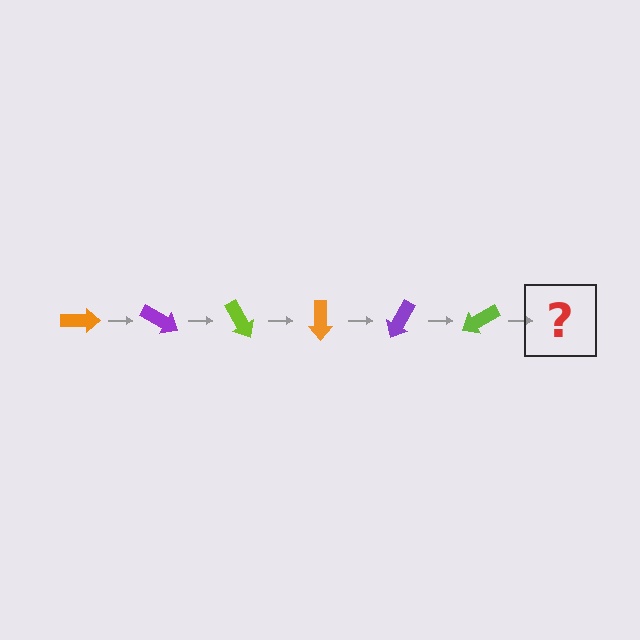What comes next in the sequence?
The next element should be an orange arrow, rotated 180 degrees from the start.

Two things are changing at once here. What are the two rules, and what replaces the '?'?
The two rules are that it rotates 30 degrees each step and the color cycles through orange, purple, and lime. The '?' should be an orange arrow, rotated 180 degrees from the start.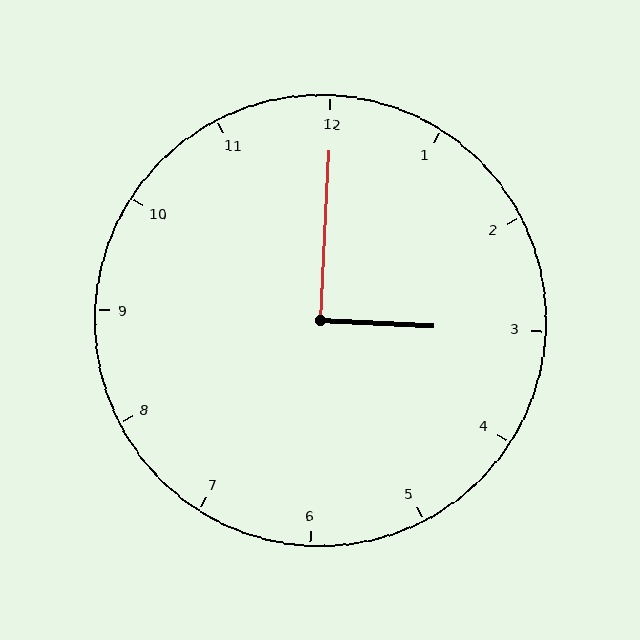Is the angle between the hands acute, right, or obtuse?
It is right.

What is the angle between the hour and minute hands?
Approximately 90 degrees.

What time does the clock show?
3:00.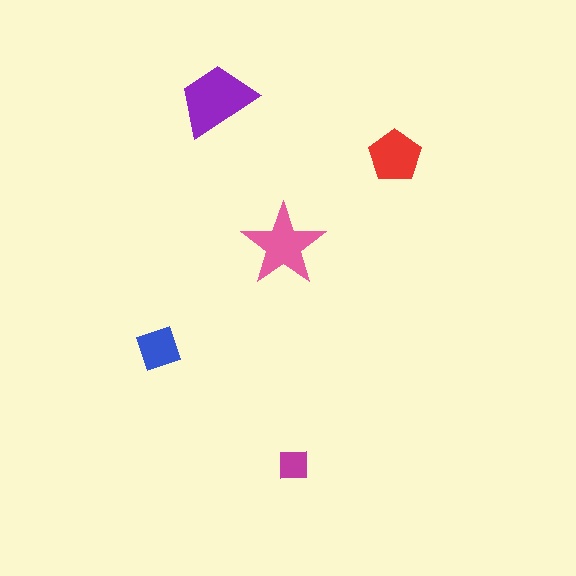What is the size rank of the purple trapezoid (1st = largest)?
1st.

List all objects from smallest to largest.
The magenta square, the blue diamond, the red pentagon, the pink star, the purple trapezoid.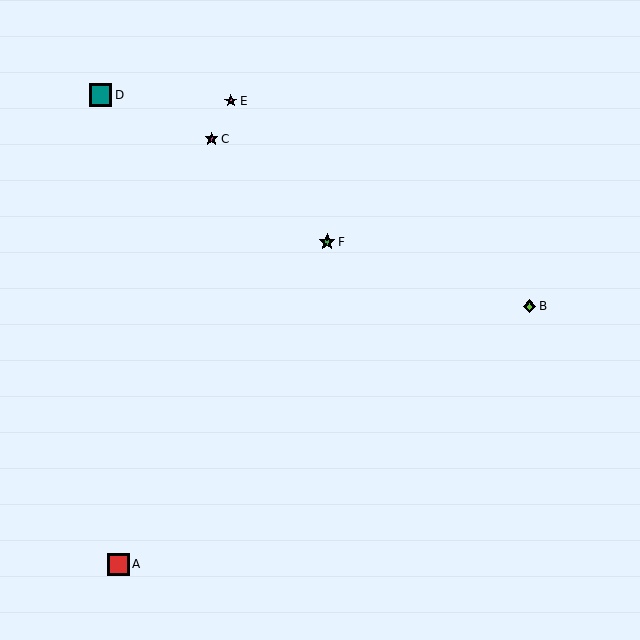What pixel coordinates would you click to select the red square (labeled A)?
Click at (118, 564) to select the red square A.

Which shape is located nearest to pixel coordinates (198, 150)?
The magenta star (labeled C) at (212, 139) is nearest to that location.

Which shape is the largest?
The teal square (labeled D) is the largest.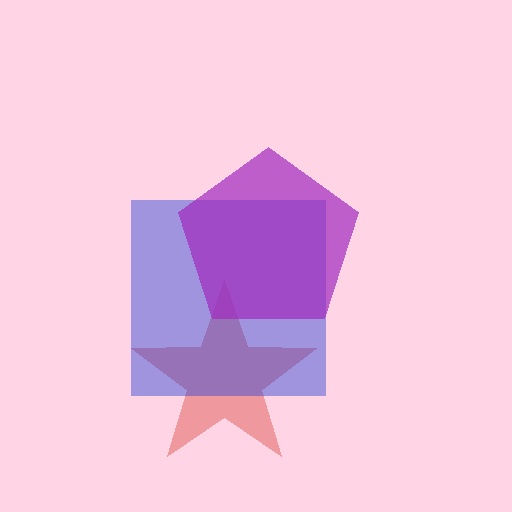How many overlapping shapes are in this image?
There are 3 overlapping shapes in the image.